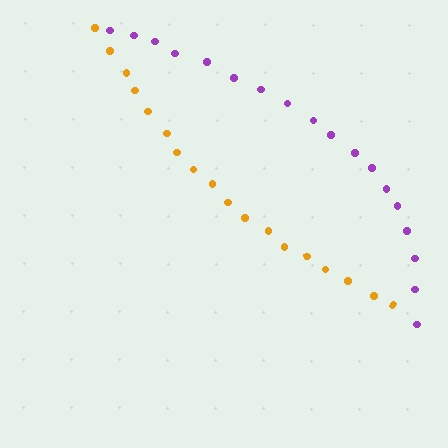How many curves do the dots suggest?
There are 2 distinct paths.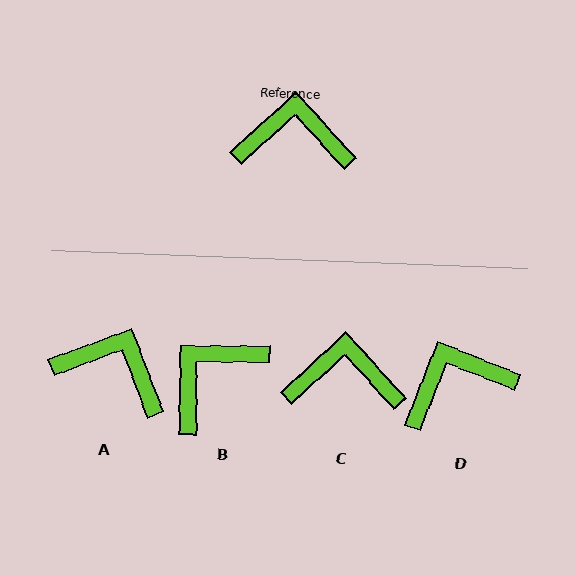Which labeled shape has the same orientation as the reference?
C.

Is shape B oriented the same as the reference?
No, it is off by about 47 degrees.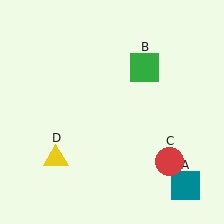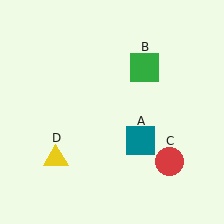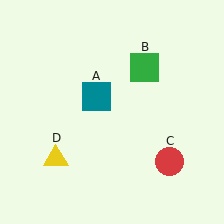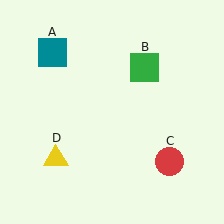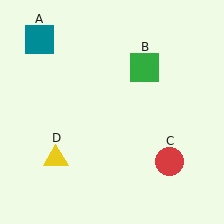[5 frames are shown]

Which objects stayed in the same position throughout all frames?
Green square (object B) and red circle (object C) and yellow triangle (object D) remained stationary.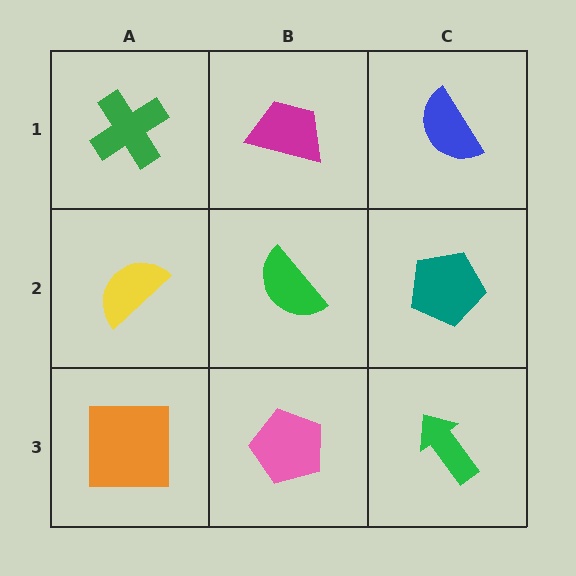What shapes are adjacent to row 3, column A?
A yellow semicircle (row 2, column A), a pink pentagon (row 3, column B).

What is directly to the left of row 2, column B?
A yellow semicircle.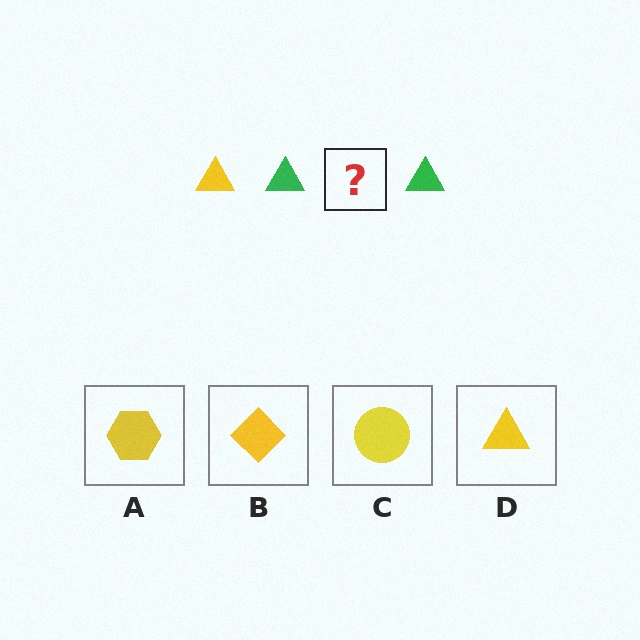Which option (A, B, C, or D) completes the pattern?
D.